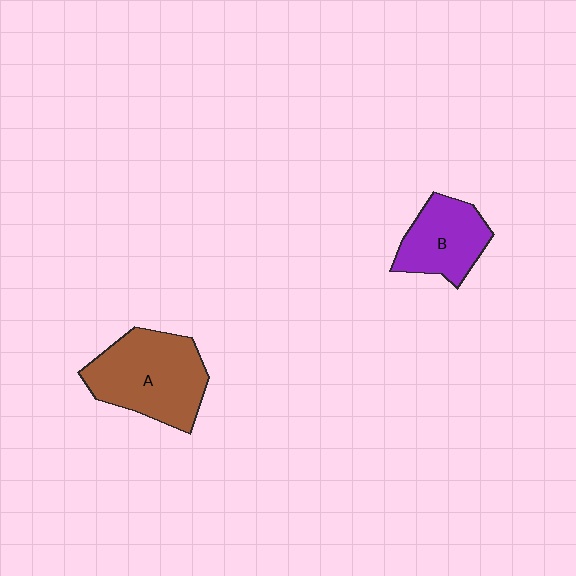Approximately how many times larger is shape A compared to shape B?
Approximately 1.5 times.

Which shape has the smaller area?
Shape B (purple).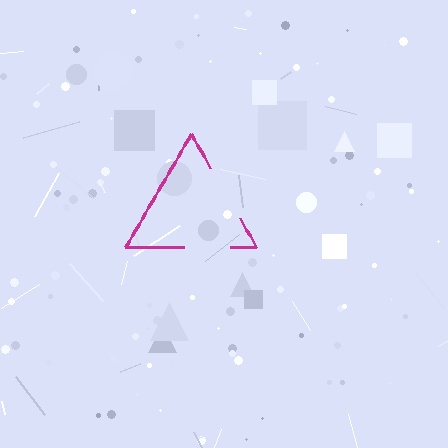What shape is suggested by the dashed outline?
The dashed outline suggests a triangle.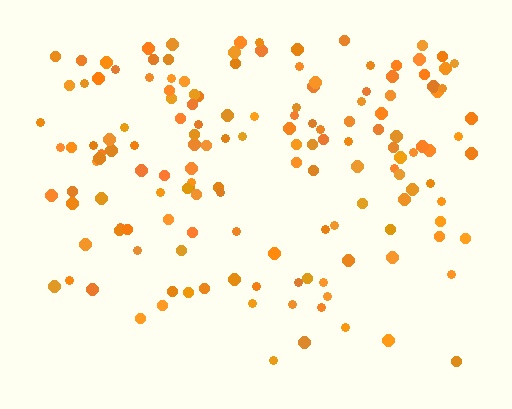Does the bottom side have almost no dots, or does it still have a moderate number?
Still a moderate number, just noticeably fewer than the top.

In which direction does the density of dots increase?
From bottom to top, with the top side densest.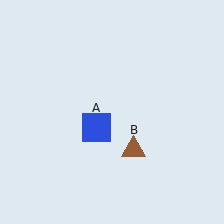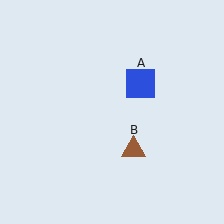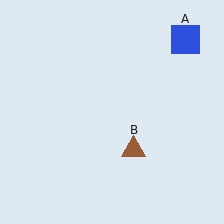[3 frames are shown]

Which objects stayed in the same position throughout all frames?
Brown triangle (object B) remained stationary.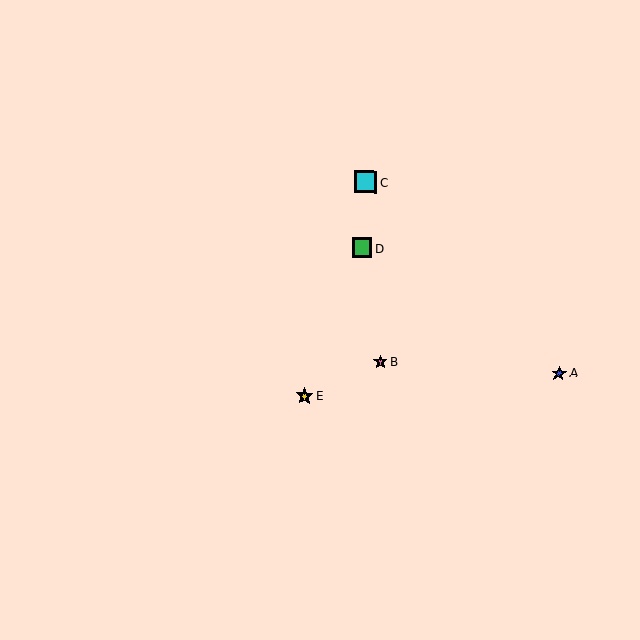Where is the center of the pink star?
The center of the pink star is at (380, 362).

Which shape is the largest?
The cyan square (labeled C) is the largest.